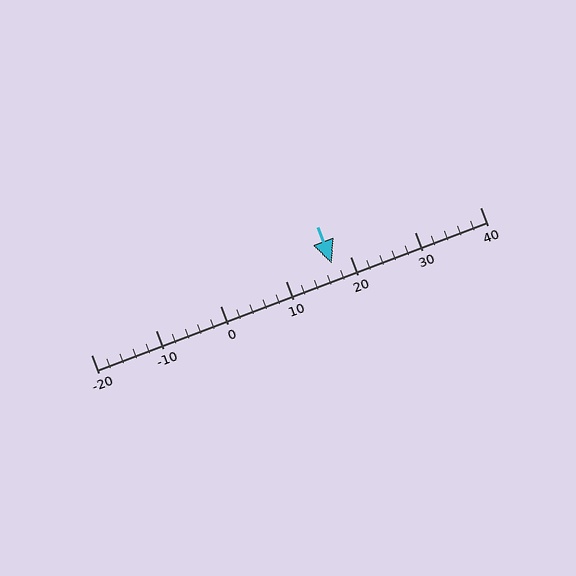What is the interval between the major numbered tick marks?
The major tick marks are spaced 10 units apart.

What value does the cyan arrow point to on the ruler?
The cyan arrow points to approximately 17.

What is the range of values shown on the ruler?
The ruler shows values from -20 to 40.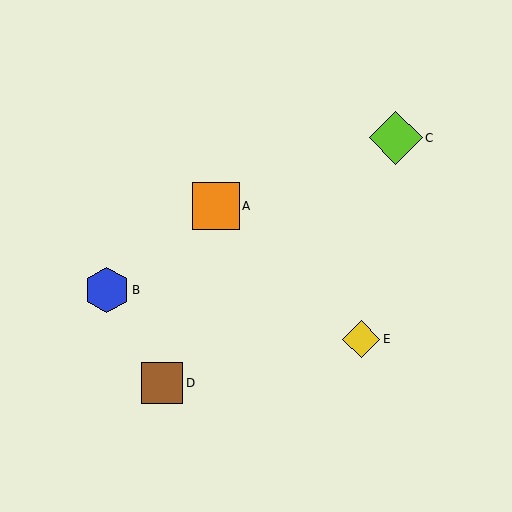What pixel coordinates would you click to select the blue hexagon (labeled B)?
Click at (107, 290) to select the blue hexagon B.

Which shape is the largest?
The lime diamond (labeled C) is the largest.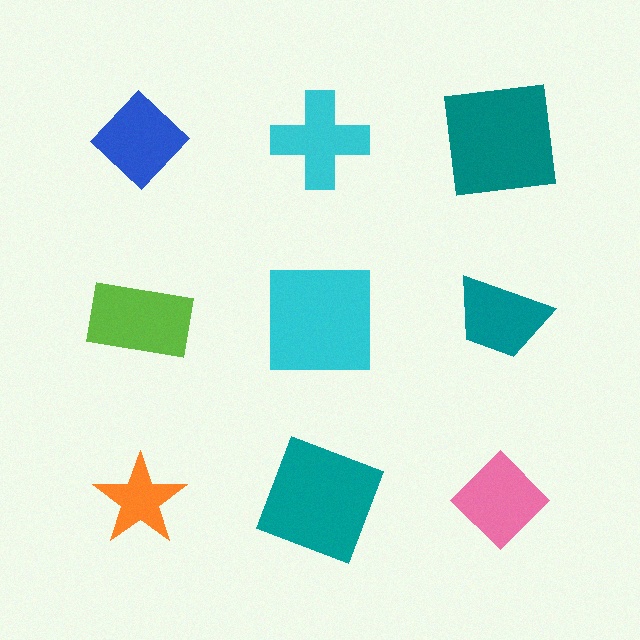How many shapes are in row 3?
3 shapes.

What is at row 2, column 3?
A teal trapezoid.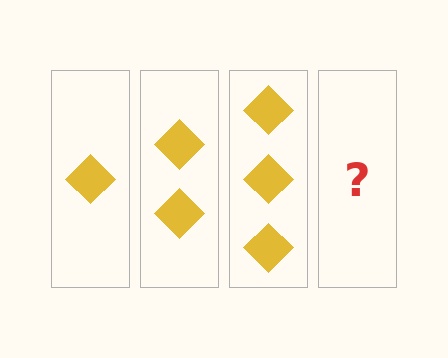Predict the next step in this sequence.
The next step is 4 diamonds.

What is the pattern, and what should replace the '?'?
The pattern is that each step adds one more diamond. The '?' should be 4 diamonds.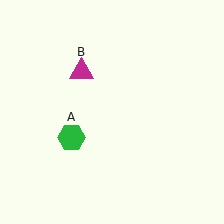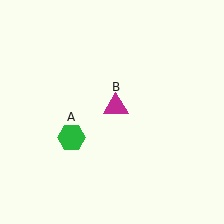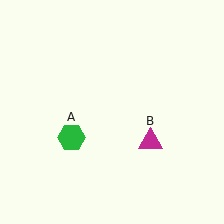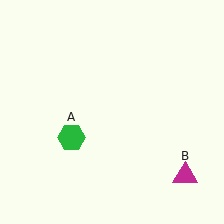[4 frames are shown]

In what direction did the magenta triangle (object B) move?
The magenta triangle (object B) moved down and to the right.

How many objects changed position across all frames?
1 object changed position: magenta triangle (object B).